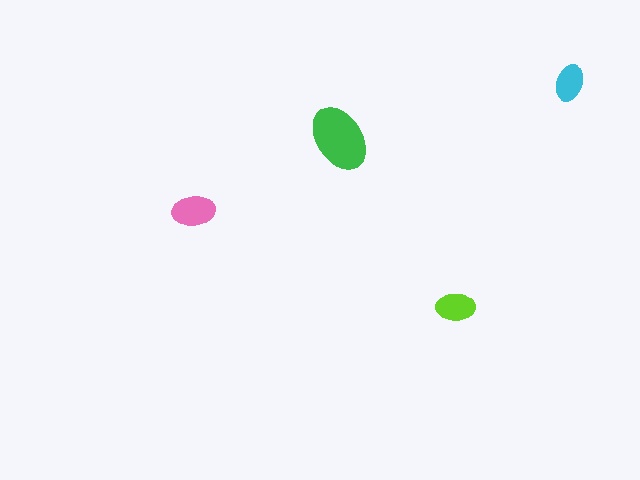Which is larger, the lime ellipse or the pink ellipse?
The pink one.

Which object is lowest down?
The lime ellipse is bottommost.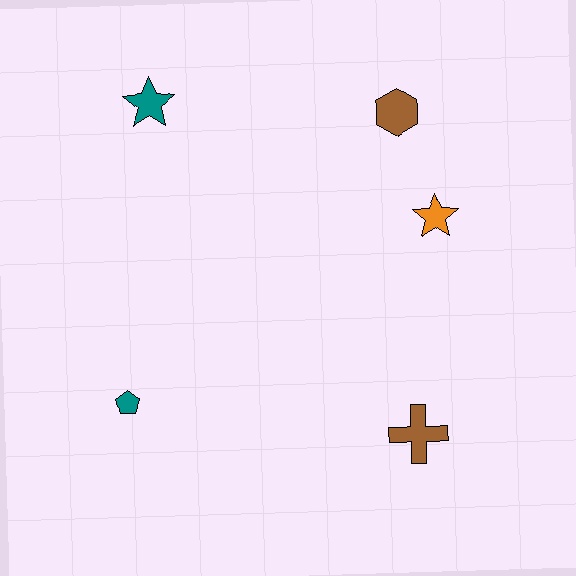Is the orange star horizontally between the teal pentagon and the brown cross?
No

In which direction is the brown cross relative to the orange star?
The brown cross is below the orange star.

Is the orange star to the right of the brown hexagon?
Yes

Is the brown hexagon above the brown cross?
Yes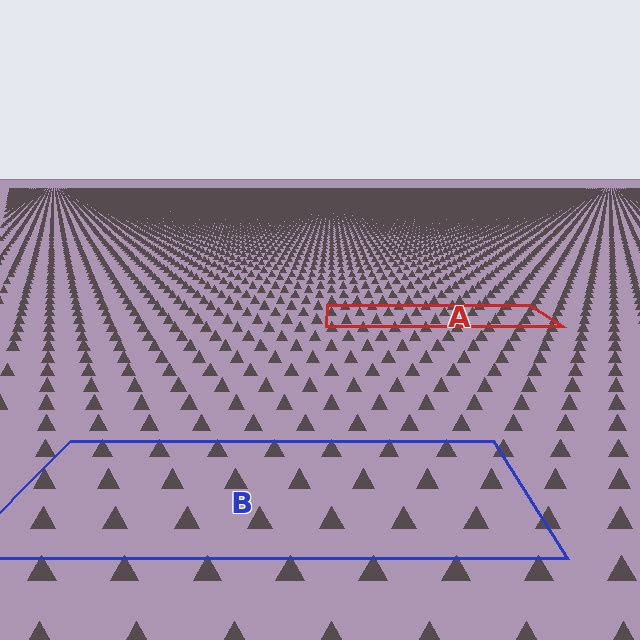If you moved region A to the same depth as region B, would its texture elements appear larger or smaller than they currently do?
They would appear larger. At a closer depth, the same texture elements are projected at a bigger on-screen size.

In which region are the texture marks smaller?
The texture marks are smaller in region A, because it is farther away.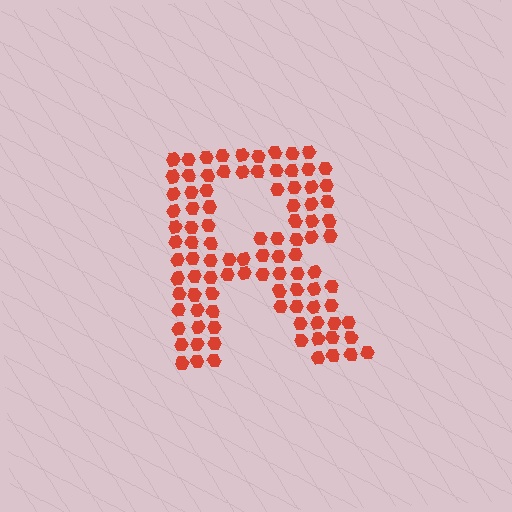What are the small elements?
The small elements are hexagons.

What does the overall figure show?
The overall figure shows the letter R.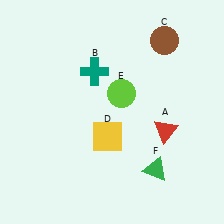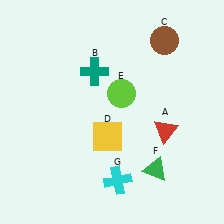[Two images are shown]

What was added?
A cyan cross (G) was added in Image 2.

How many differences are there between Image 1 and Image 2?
There is 1 difference between the two images.